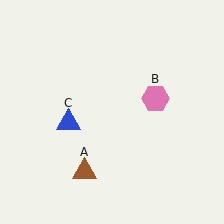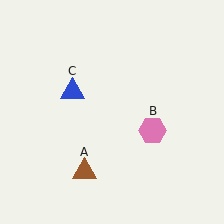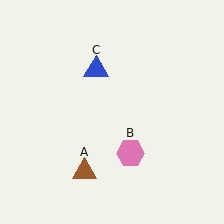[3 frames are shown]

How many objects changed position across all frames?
2 objects changed position: pink hexagon (object B), blue triangle (object C).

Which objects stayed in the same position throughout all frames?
Brown triangle (object A) remained stationary.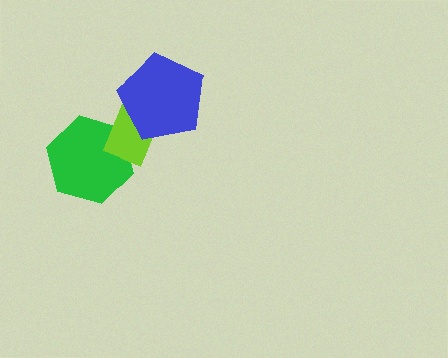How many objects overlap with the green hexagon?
1 object overlaps with the green hexagon.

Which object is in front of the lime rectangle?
The blue pentagon is in front of the lime rectangle.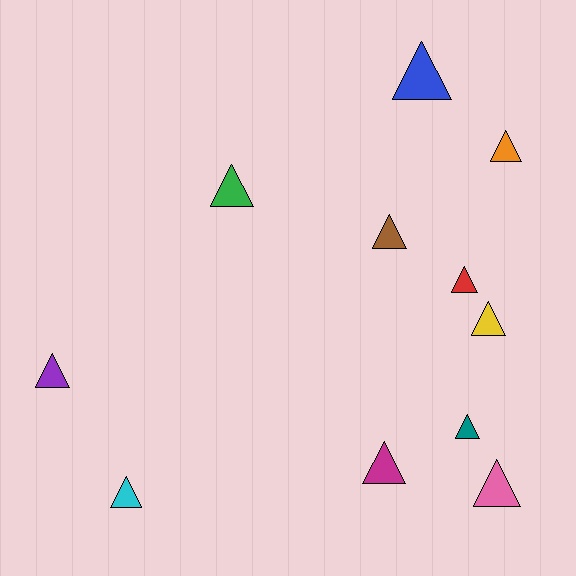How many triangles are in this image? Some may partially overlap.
There are 11 triangles.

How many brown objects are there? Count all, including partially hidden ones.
There is 1 brown object.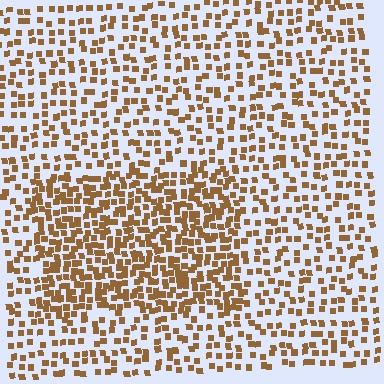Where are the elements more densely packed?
The elements are more densely packed inside the rectangle boundary.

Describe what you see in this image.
The image contains small brown elements arranged at two different densities. A rectangle-shaped region is visible where the elements are more densely packed than the surrounding area.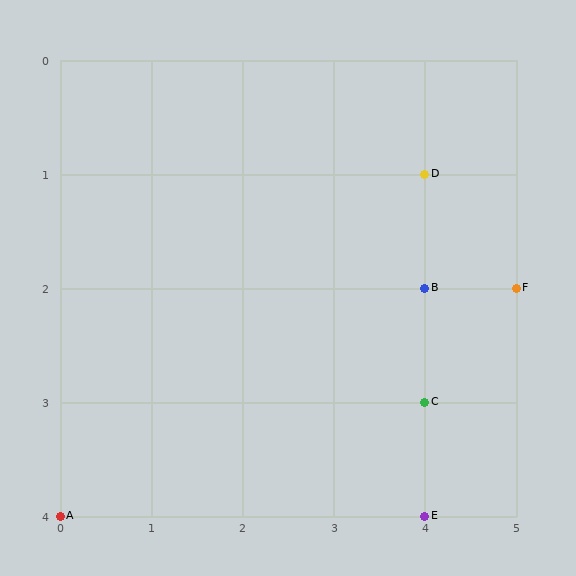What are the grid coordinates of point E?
Point E is at grid coordinates (4, 4).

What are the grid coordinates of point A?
Point A is at grid coordinates (0, 4).